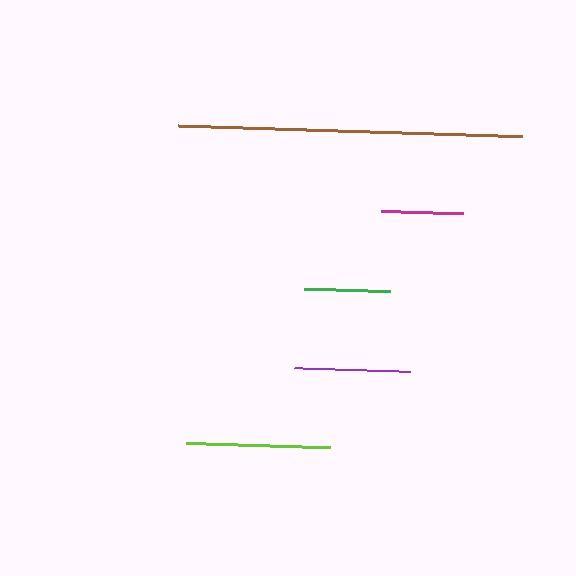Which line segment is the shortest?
The magenta line is the shortest at approximately 82 pixels.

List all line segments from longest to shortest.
From longest to shortest: brown, lime, purple, green, magenta.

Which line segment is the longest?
The brown line is the longest at approximately 344 pixels.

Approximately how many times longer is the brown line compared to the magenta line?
The brown line is approximately 4.2 times the length of the magenta line.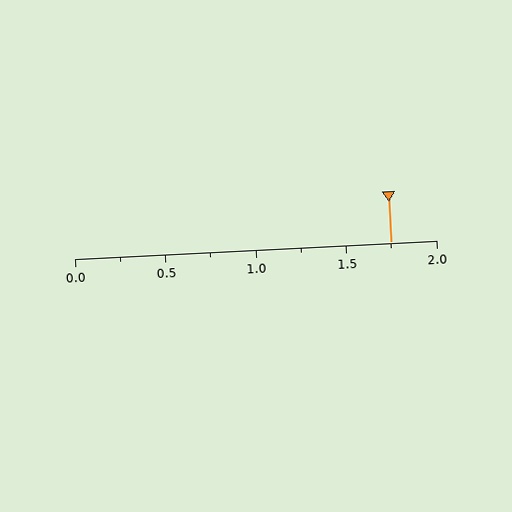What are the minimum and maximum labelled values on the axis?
The axis runs from 0.0 to 2.0.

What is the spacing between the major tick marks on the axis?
The major ticks are spaced 0.5 apart.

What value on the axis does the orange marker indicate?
The marker indicates approximately 1.75.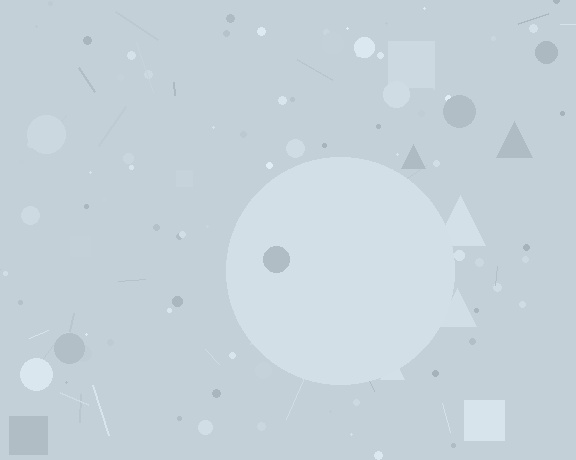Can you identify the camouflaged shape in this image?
The camouflaged shape is a circle.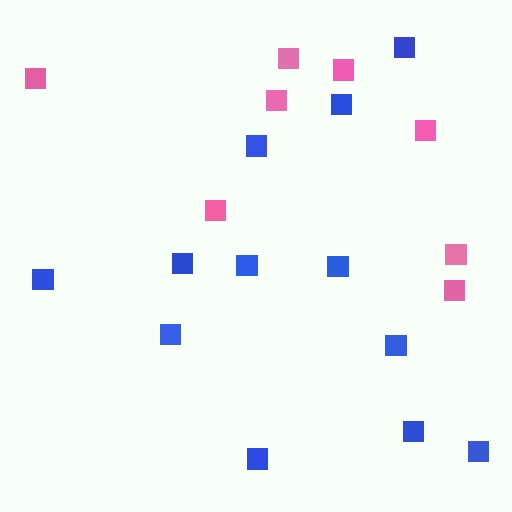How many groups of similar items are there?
There are 2 groups: one group of blue squares (12) and one group of pink squares (8).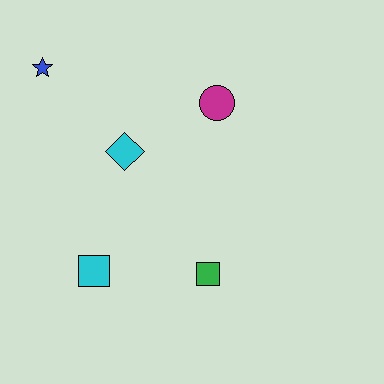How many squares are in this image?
There are 2 squares.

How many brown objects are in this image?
There are no brown objects.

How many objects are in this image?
There are 5 objects.